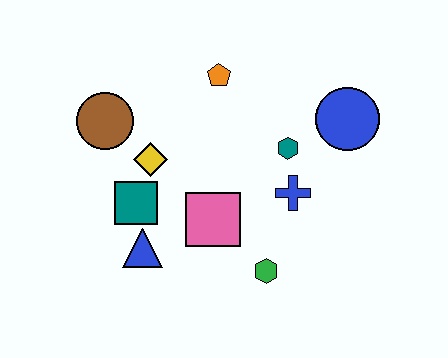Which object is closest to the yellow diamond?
The teal square is closest to the yellow diamond.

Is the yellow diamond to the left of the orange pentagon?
Yes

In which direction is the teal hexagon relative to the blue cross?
The teal hexagon is above the blue cross.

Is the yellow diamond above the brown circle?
No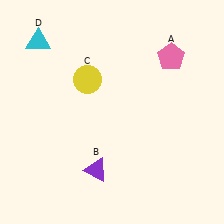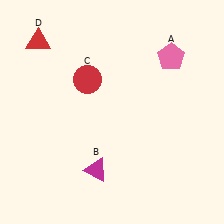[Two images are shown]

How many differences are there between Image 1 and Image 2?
There are 3 differences between the two images.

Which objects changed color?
B changed from purple to magenta. C changed from yellow to red. D changed from cyan to red.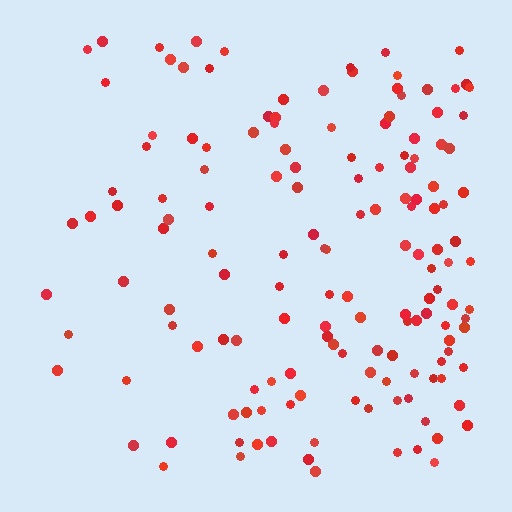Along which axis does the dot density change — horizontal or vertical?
Horizontal.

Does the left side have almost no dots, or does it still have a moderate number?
Still a moderate number, just noticeably fewer than the right.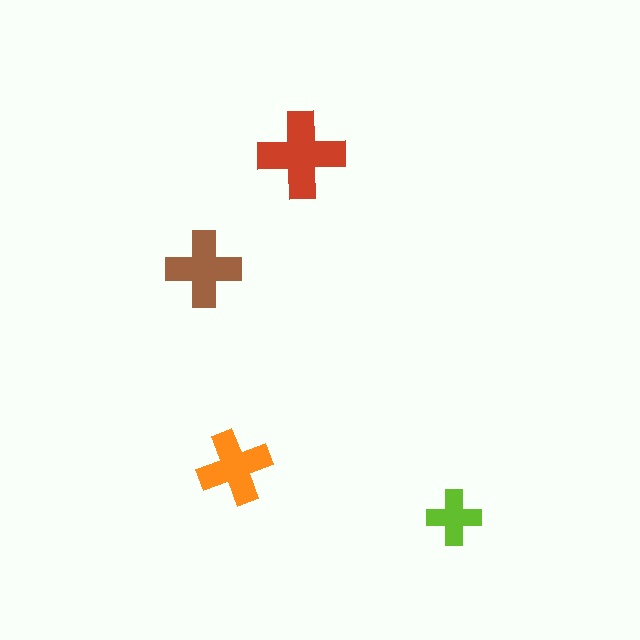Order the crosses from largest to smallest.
the red one, the brown one, the orange one, the lime one.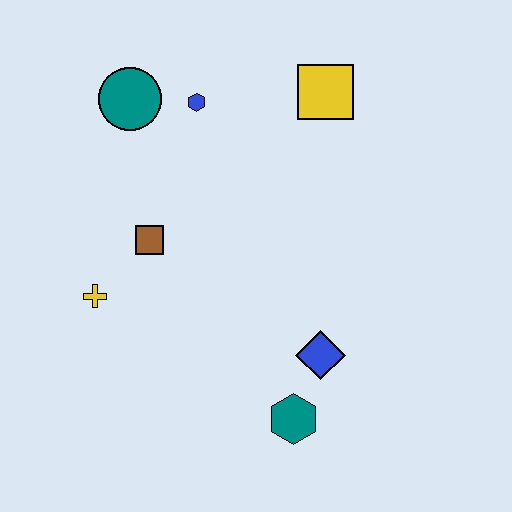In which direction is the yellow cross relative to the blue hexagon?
The yellow cross is below the blue hexagon.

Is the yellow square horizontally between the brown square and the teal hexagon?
No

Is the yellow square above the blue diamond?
Yes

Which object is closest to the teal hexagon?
The blue diamond is closest to the teal hexagon.